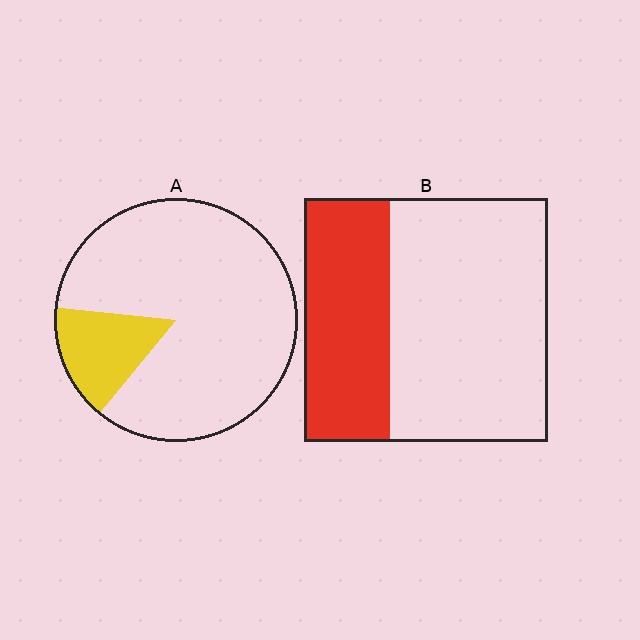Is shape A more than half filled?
No.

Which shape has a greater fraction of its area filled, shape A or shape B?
Shape B.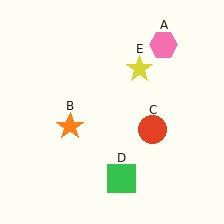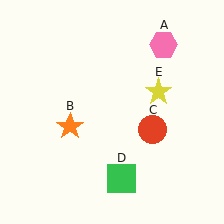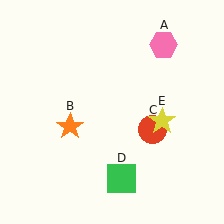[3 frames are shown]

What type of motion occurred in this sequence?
The yellow star (object E) rotated clockwise around the center of the scene.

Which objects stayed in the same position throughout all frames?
Pink hexagon (object A) and orange star (object B) and red circle (object C) and green square (object D) remained stationary.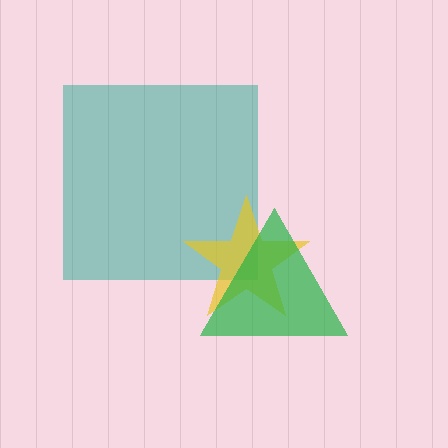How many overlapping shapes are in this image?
There are 3 overlapping shapes in the image.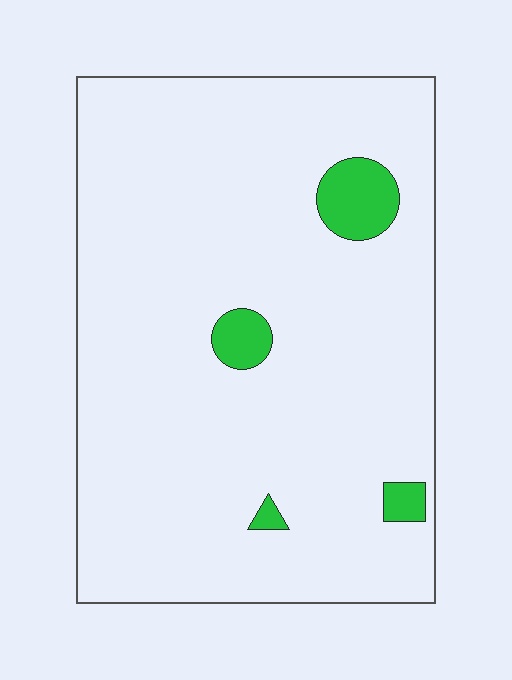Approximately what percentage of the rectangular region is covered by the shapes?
Approximately 5%.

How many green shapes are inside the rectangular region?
4.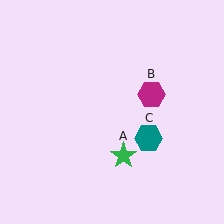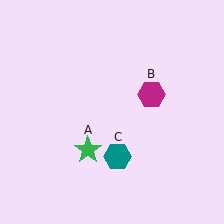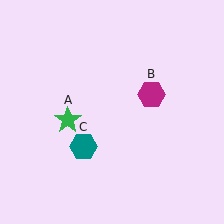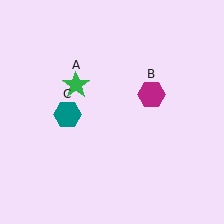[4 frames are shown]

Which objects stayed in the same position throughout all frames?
Magenta hexagon (object B) remained stationary.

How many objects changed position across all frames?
2 objects changed position: green star (object A), teal hexagon (object C).